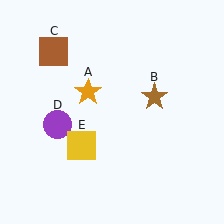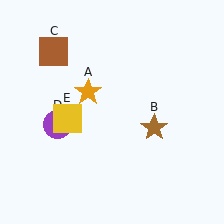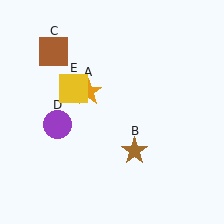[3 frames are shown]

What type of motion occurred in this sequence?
The brown star (object B), yellow square (object E) rotated clockwise around the center of the scene.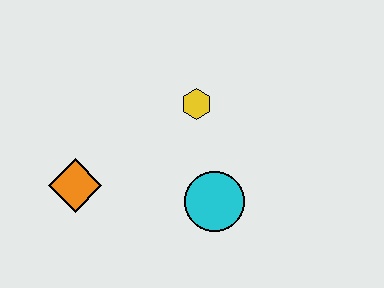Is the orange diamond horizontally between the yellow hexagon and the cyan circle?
No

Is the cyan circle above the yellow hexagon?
No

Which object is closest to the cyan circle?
The yellow hexagon is closest to the cyan circle.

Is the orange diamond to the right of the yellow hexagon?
No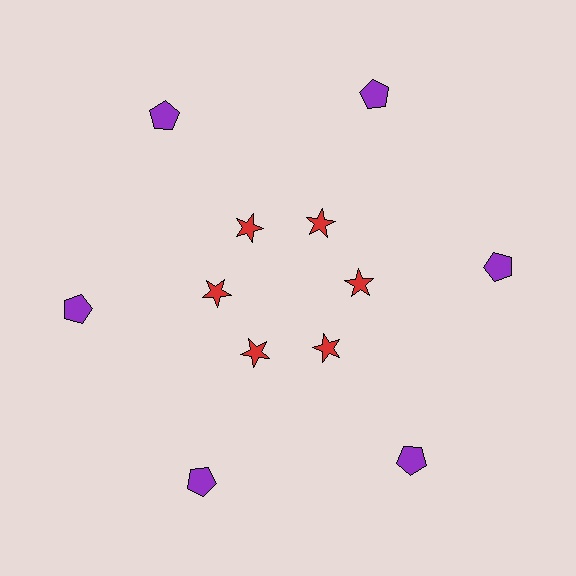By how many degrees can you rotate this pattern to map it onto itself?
The pattern maps onto itself every 60 degrees of rotation.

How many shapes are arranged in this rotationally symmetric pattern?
There are 12 shapes, arranged in 6 groups of 2.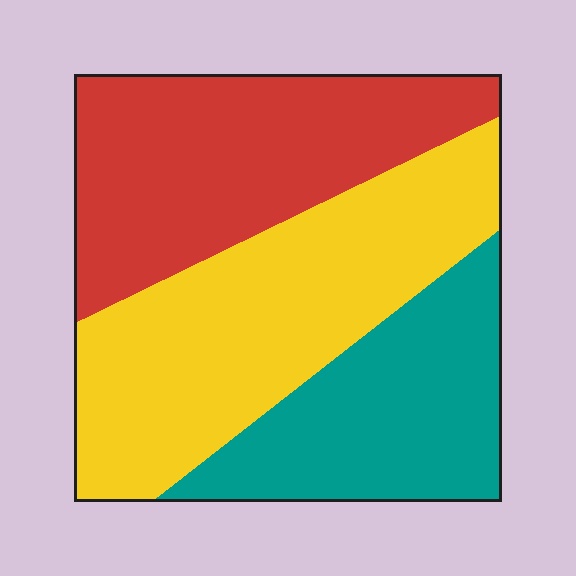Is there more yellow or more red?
Yellow.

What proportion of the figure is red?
Red takes up about one third (1/3) of the figure.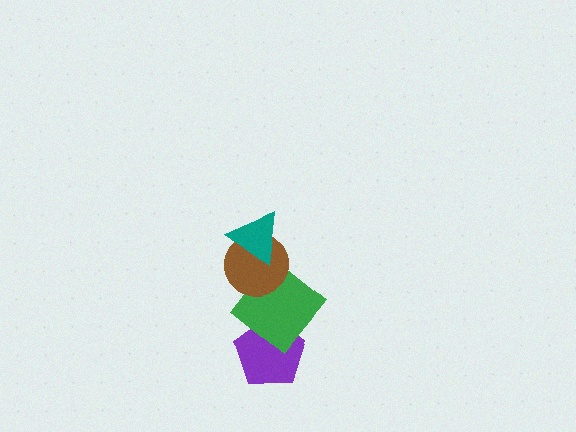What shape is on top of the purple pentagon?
The green diamond is on top of the purple pentagon.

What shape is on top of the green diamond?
The brown circle is on top of the green diamond.